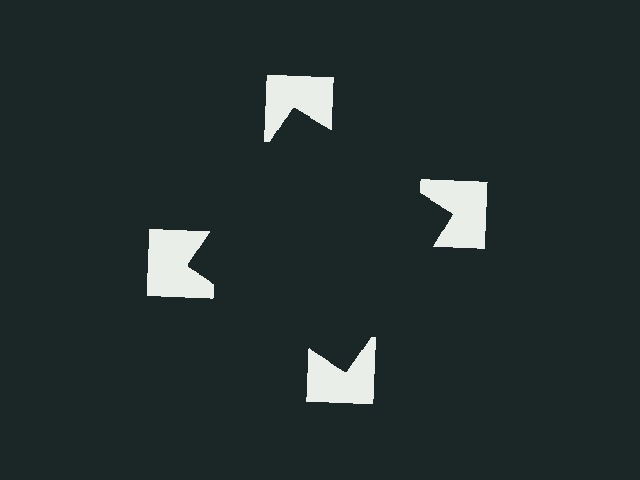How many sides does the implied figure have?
4 sides.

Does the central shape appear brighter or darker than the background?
It typically appears slightly darker than the background, even though no actual brightness change is drawn.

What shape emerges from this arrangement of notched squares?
An illusory square — its edges are inferred from the aligned wedge cuts in the notched squares, not physically drawn.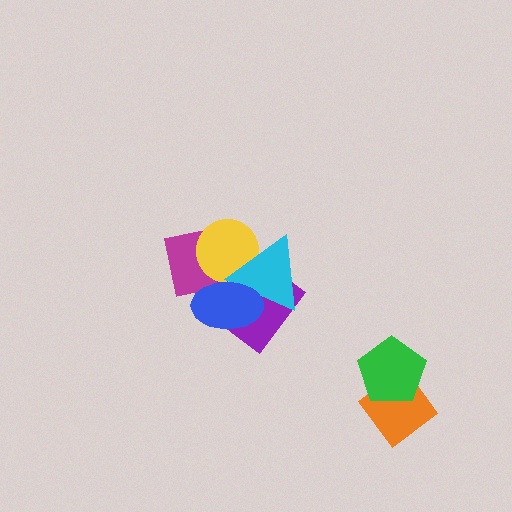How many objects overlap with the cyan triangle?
4 objects overlap with the cyan triangle.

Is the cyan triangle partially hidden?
Yes, it is partially covered by another shape.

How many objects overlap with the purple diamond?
4 objects overlap with the purple diamond.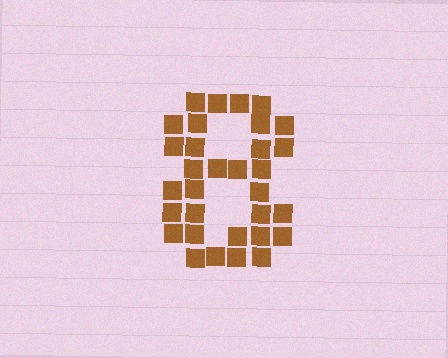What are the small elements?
The small elements are squares.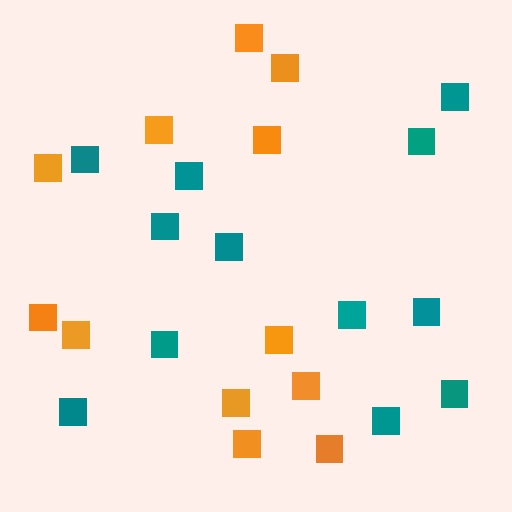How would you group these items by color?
There are 2 groups: one group of orange squares (12) and one group of teal squares (12).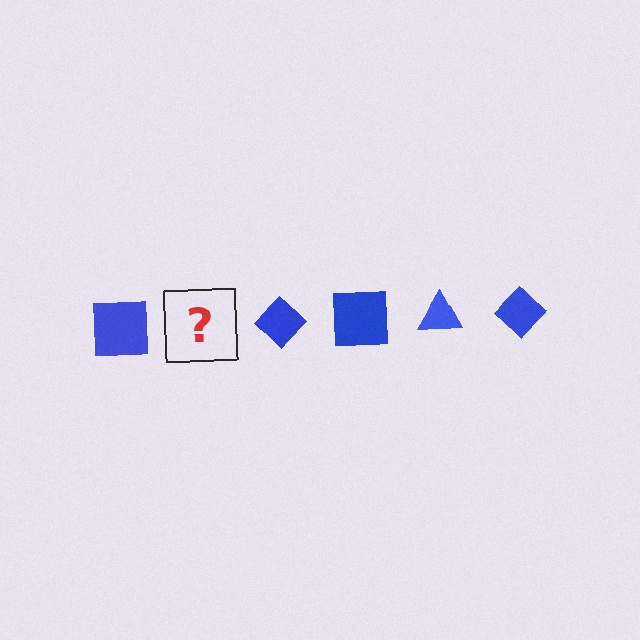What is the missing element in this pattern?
The missing element is a blue triangle.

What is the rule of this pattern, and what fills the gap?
The rule is that the pattern cycles through square, triangle, diamond shapes in blue. The gap should be filled with a blue triangle.